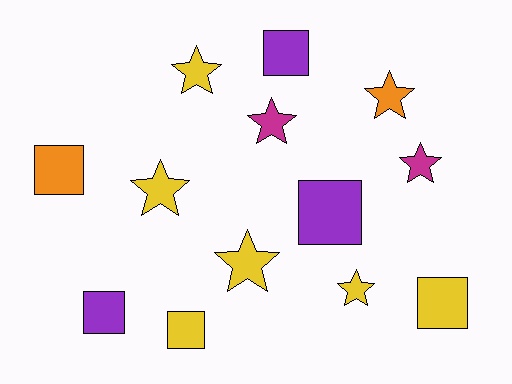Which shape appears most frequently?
Star, with 7 objects.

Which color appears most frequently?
Yellow, with 6 objects.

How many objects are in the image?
There are 13 objects.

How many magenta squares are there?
There are no magenta squares.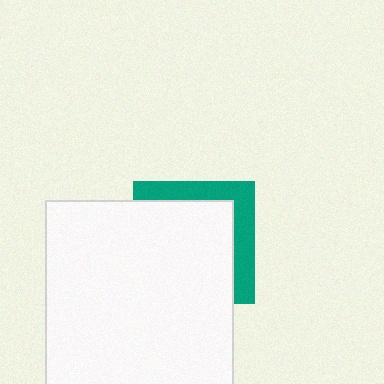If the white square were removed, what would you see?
You would see the complete teal square.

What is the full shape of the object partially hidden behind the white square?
The partially hidden object is a teal square.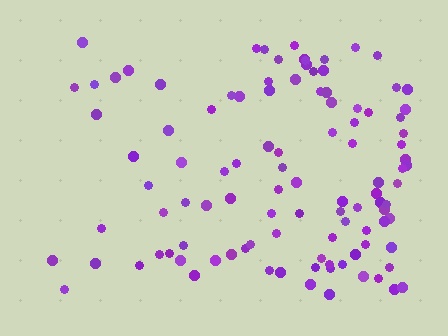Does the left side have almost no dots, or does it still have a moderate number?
Still a moderate number, just noticeably fewer than the right.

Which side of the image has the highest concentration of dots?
The right.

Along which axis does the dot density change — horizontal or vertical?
Horizontal.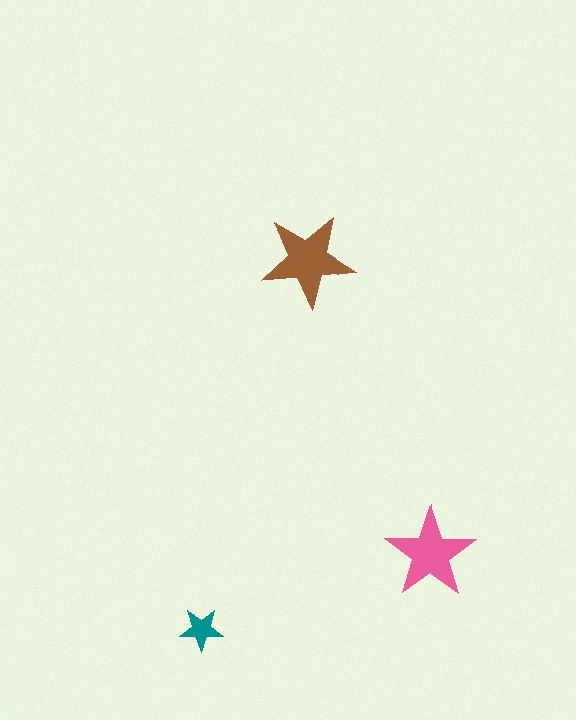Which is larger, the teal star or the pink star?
The pink one.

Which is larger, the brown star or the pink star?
The brown one.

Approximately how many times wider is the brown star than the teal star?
About 2 times wider.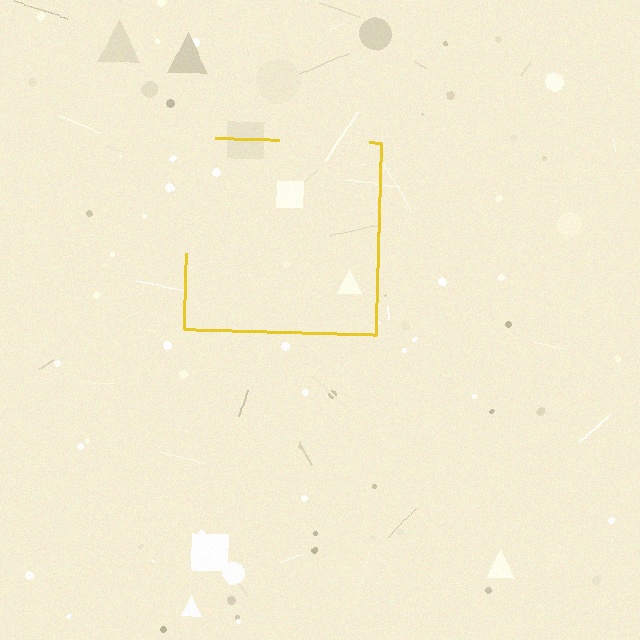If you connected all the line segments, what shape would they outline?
They would outline a square.